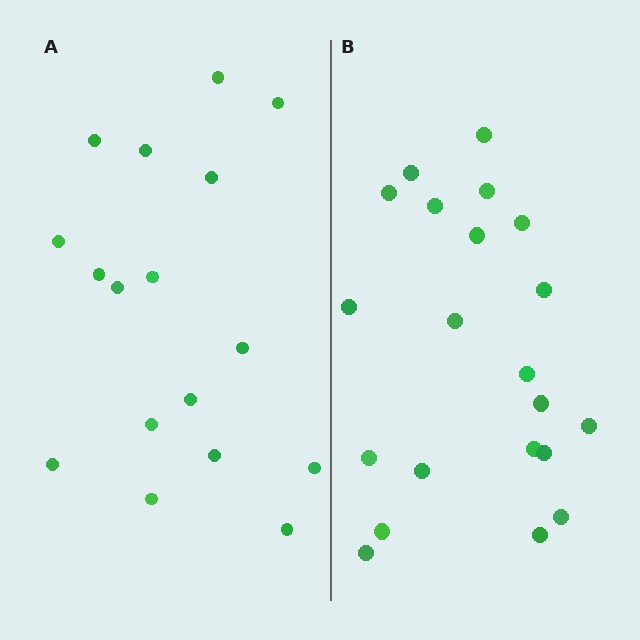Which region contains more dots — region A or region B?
Region B (the right region) has more dots.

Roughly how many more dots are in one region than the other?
Region B has about 4 more dots than region A.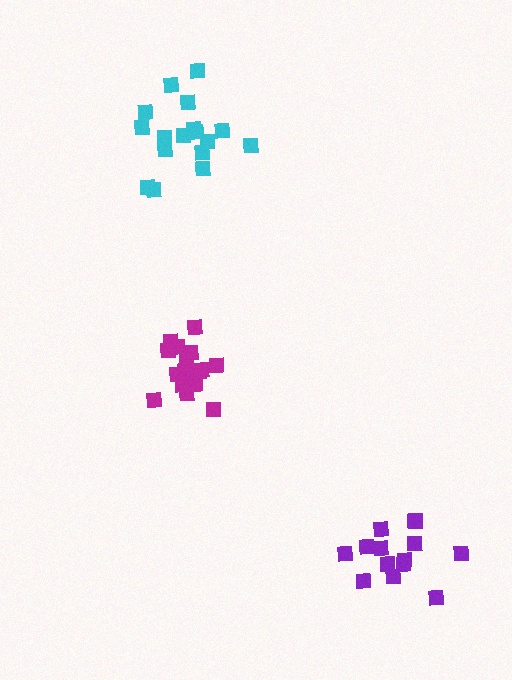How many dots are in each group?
Group 1: 14 dots, Group 2: 17 dots, Group 3: 17 dots (48 total).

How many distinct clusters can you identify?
There are 3 distinct clusters.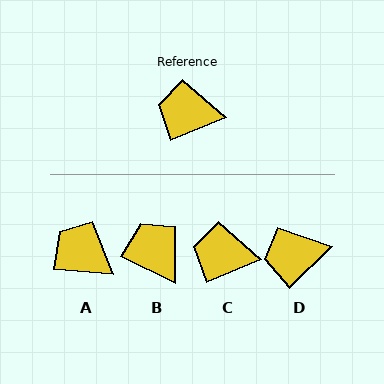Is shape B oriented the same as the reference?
No, it is off by about 50 degrees.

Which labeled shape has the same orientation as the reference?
C.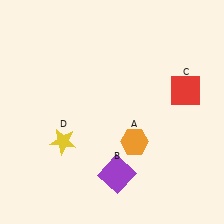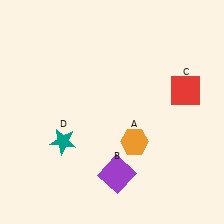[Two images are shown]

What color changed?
The star (D) changed from yellow in Image 1 to teal in Image 2.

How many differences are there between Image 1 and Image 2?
There is 1 difference between the two images.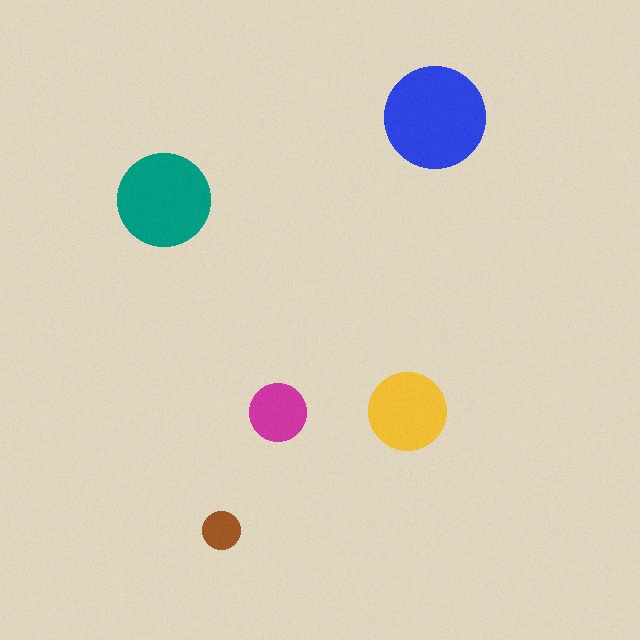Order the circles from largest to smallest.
the blue one, the teal one, the yellow one, the magenta one, the brown one.